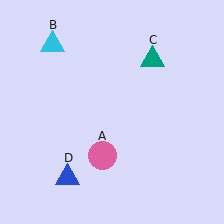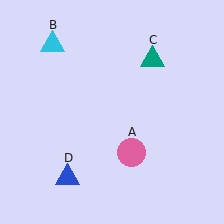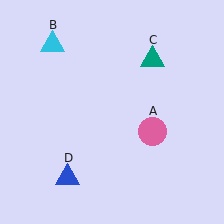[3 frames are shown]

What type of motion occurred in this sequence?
The pink circle (object A) rotated counterclockwise around the center of the scene.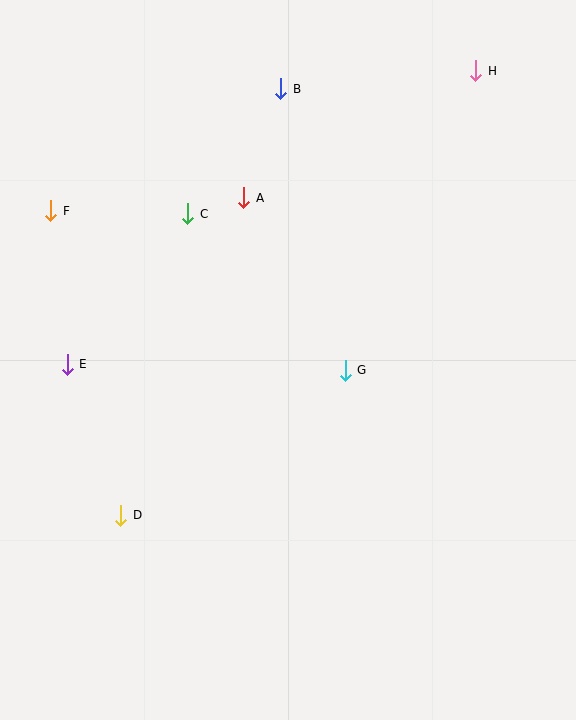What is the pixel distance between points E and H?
The distance between E and H is 503 pixels.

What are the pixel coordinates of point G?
Point G is at (345, 370).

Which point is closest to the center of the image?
Point G at (345, 370) is closest to the center.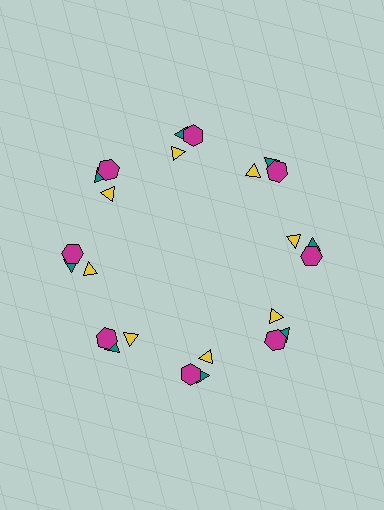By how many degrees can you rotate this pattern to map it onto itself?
The pattern maps onto itself every 45 degrees of rotation.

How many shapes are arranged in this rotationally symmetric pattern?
There are 24 shapes, arranged in 8 groups of 3.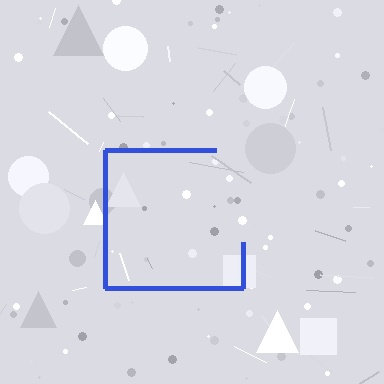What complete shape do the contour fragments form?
The contour fragments form a square.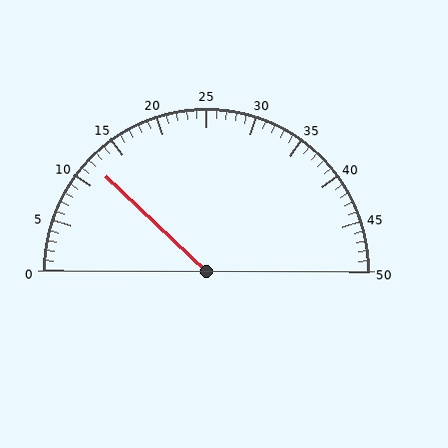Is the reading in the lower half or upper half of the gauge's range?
The reading is in the lower half of the range (0 to 50).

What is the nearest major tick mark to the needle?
The nearest major tick mark is 10.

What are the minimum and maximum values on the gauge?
The gauge ranges from 0 to 50.